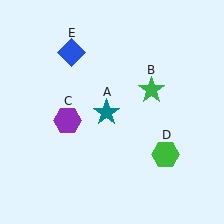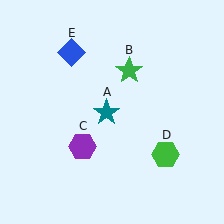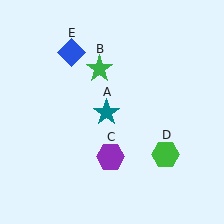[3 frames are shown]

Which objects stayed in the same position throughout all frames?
Teal star (object A) and green hexagon (object D) and blue diamond (object E) remained stationary.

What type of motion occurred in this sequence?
The green star (object B), purple hexagon (object C) rotated counterclockwise around the center of the scene.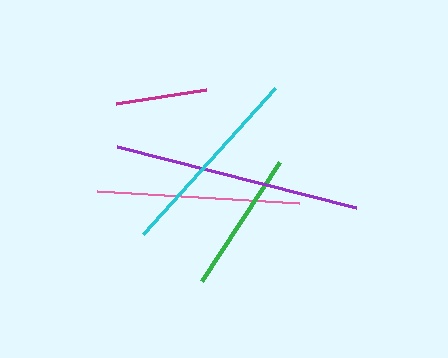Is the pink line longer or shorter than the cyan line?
The pink line is longer than the cyan line.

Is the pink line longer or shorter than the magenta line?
The pink line is longer than the magenta line.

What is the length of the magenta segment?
The magenta segment is approximately 91 pixels long.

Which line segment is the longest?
The purple line is the longest at approximately 247 pixels.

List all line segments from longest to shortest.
From longest to shortest: purple, pink, cyan, green, magenta.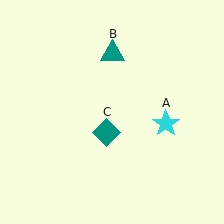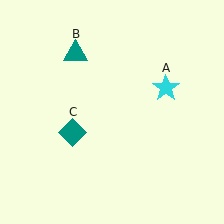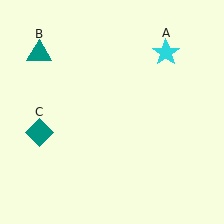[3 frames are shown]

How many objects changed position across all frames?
3 objects changed position: cyan star (object A), teal triangle (object B), teal diamond (object C).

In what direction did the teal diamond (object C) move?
The teal diamond (object C) moved left.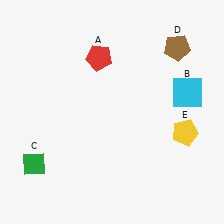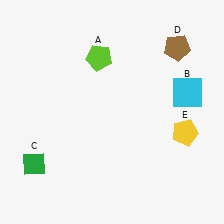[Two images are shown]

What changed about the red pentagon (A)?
In Image 1, A is red. In Image 2, it changed to lime.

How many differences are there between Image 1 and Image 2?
There is 1 difference between the two images.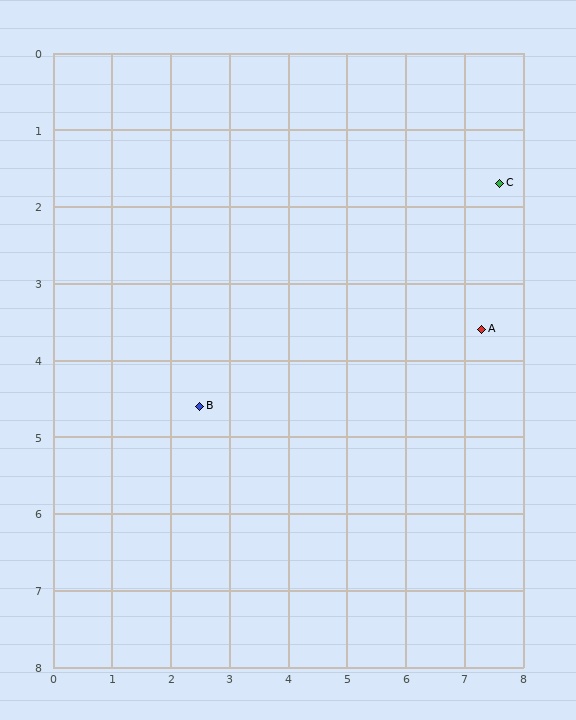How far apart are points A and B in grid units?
Points A and B are about 4.9 grid units apart.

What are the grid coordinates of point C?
Point C is at approximately (7.6, 1.7).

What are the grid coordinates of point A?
Point A is at approximately (7.3, 3.6).